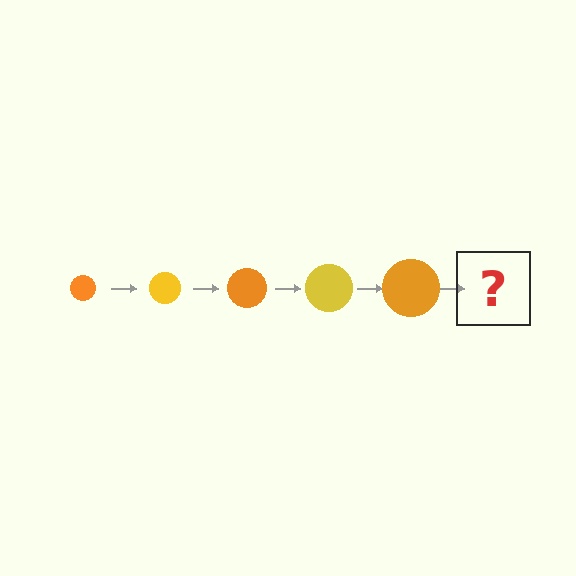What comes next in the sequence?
The next element should be a yellow circle, larger than the previous one.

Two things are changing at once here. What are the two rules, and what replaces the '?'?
The two rules are that the circle grows larger each step and the color cycles through orange and yellow. The '?' should be a yellow circle, larger than the previous one.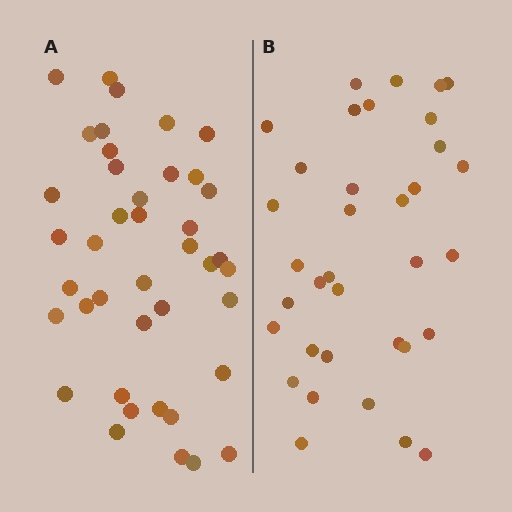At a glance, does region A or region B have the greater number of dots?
Region A (the left region) has more dots.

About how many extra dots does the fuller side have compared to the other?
Region A has about 6 more dots than region B.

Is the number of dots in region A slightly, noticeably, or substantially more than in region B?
Region A has only slightly more — the two regions are fairly close. The ratio is roughly 1.2 to 1.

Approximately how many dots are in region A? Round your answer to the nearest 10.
About 40 dots. (The exact count is 41, which rounds to 40.)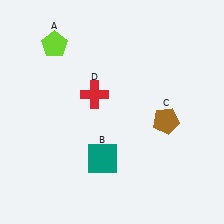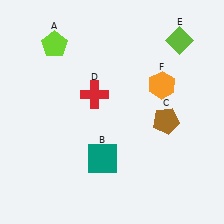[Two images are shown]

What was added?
A lime diamond (E), an orange hexagon (F) were added in Image 2.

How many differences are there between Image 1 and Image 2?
There are 2 differences between the two images.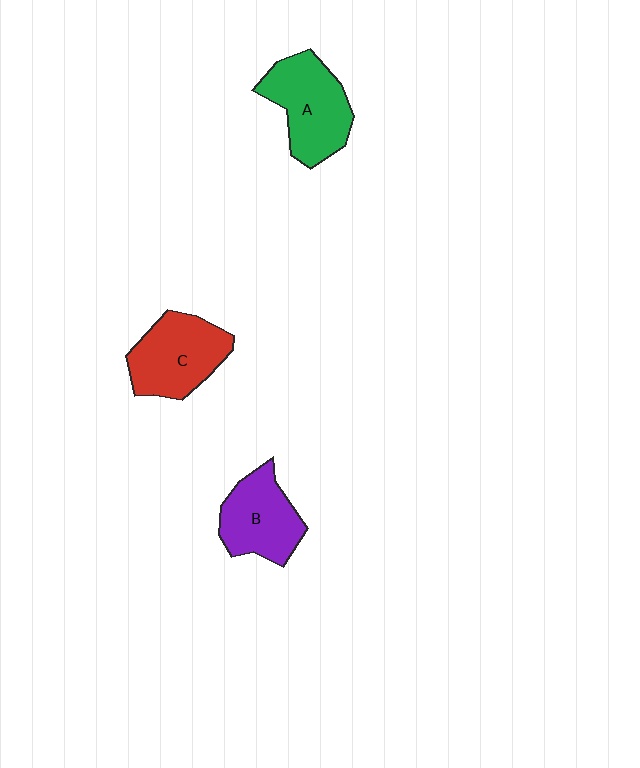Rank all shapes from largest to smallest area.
From largest to smallest: A (green), C (red), B (purple).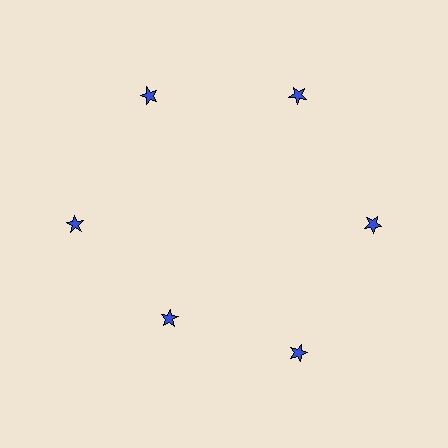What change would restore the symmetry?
The symmetry would be restored by moving it outward, back onto the ring so that all 6 stars sit at equal angles and equal distance from the center.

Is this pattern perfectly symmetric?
No. The 6 blue stars are arranged in a ring, but one element near the 7 o'clock position is pulled inward toward the center, breaking the 6-fold rotational symmetry.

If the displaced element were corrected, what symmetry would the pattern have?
It would have 6-fold rotational symmetry — the pattern would map onto itself every 60 degrees.